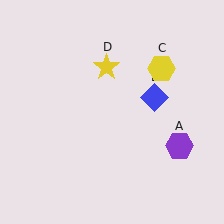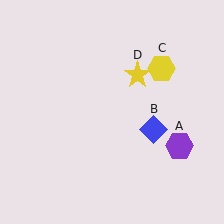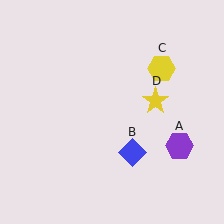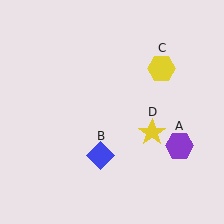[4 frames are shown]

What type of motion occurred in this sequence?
The blue diamond (object B), yellow star (object D) rotated clockwise around the center of the scene.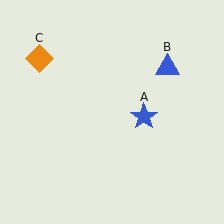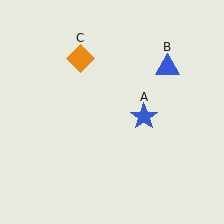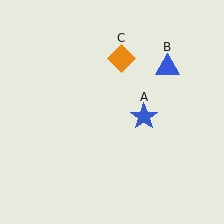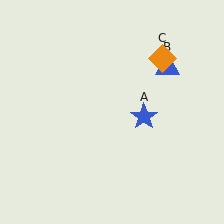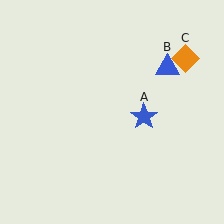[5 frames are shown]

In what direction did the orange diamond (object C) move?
The orange diamond (object C) moved right.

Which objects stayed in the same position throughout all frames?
Blue star (object A) and blue triangle (object B) remained stationary.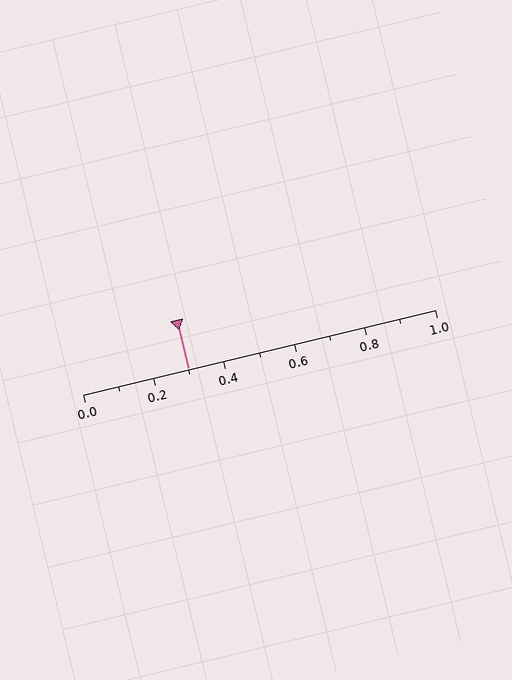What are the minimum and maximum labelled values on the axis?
The axis runs from 0.0 to 1.0.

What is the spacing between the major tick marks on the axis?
The major ticks are spaced 0.2 apart.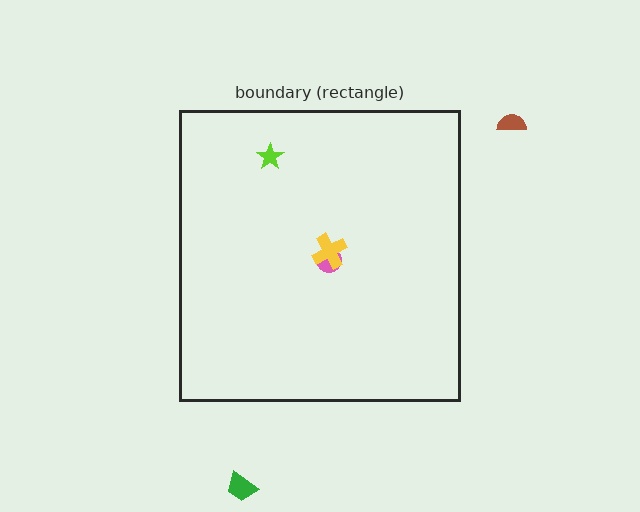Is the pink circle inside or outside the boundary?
Inside.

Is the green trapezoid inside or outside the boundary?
Outside.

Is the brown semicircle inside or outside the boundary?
Outside.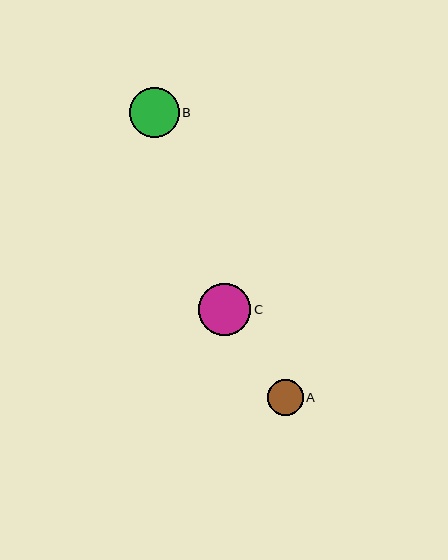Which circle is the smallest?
Circle A is the smallest with a size of approximately 36 pixels.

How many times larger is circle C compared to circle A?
Circle C is approximately 1.5 times the size of circle A.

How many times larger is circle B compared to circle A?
Circle B is approximately 1.4 times the size of circle A.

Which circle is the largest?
Circle C is the largest with a size of approximately 53 pixels.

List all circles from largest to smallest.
From largest to smallest: C, B, A.